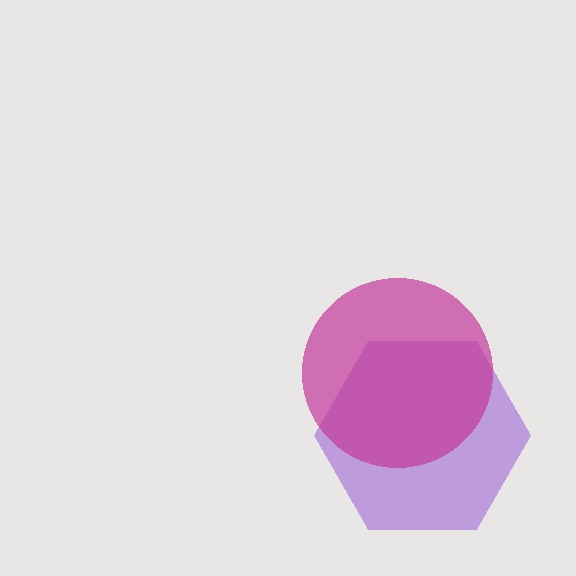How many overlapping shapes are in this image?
There are 2 overlapping shapes in the image.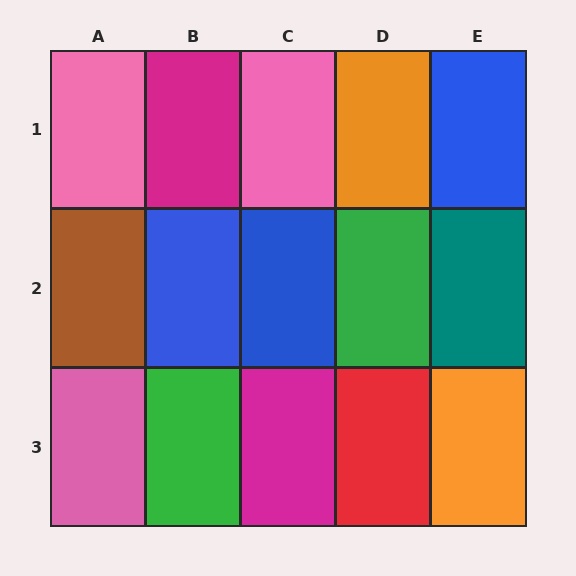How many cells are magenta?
2 cells are magenta.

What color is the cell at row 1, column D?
Orange.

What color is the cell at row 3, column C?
Magenta.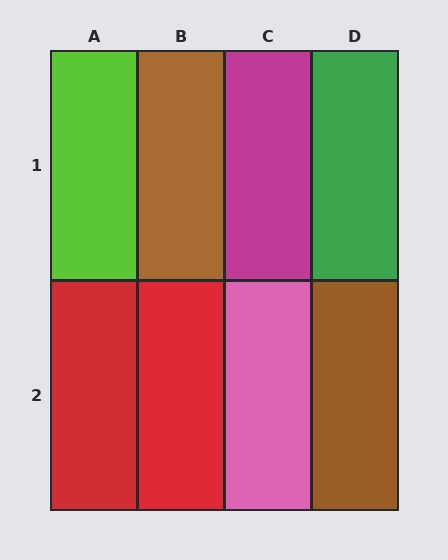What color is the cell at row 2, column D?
Brown.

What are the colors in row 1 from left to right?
Lime, brown, magenta, green.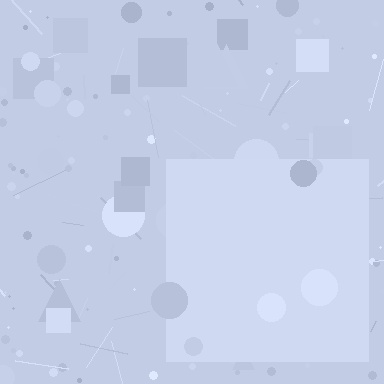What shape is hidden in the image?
A square is hidden in the image.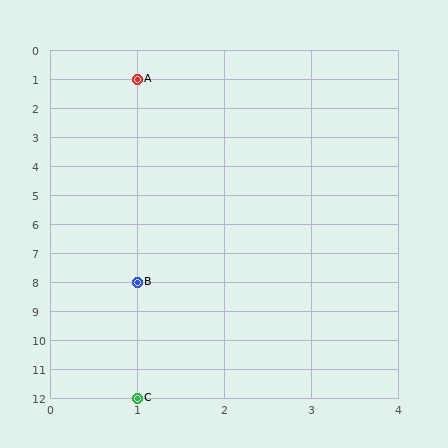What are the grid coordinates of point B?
Point B is at grid coordinates (1, 8).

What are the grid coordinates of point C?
Point C is at grid coordinates (1, 12).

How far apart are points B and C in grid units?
Points B and C are 4 rows apart.